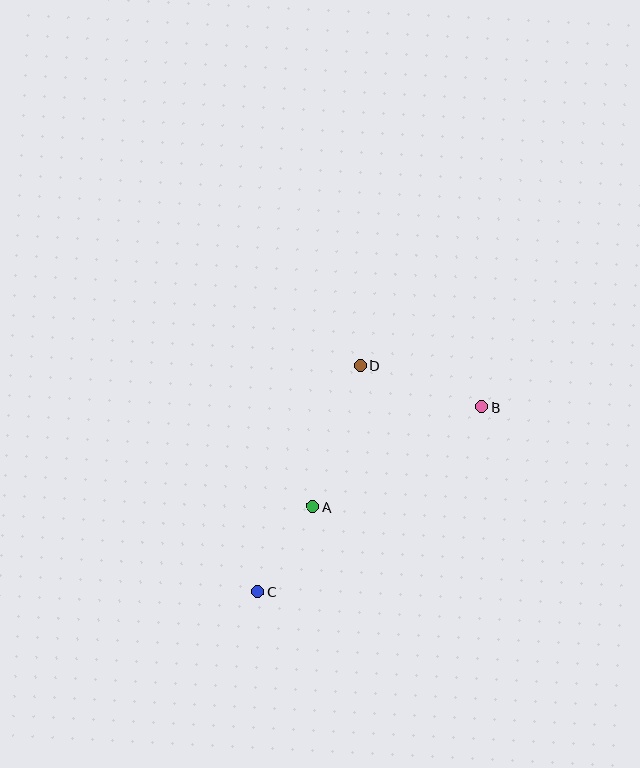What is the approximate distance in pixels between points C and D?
The distance between C and D is approximately 248 pixels.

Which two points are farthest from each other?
Points B and C are farthest from each other.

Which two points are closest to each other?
Points A and C are closest to each other.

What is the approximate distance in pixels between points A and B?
The distance between A and B is approximately 197 pixels.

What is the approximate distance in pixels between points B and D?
The distance between B and D is approximately 128 pixels.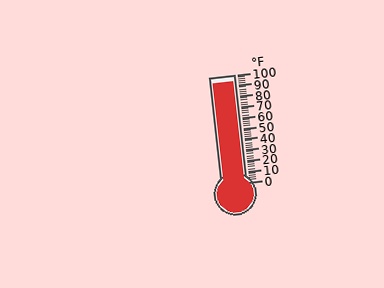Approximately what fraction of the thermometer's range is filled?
The thermometer is filled to approximately 95% of its range.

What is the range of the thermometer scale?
The thermometer scale ranges from 0°F to 100°F.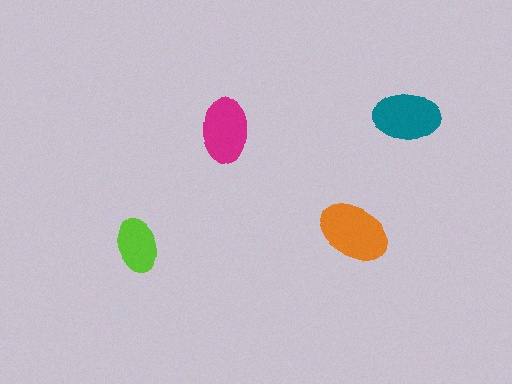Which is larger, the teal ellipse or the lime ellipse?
The teal one.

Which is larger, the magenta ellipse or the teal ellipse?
The teal one.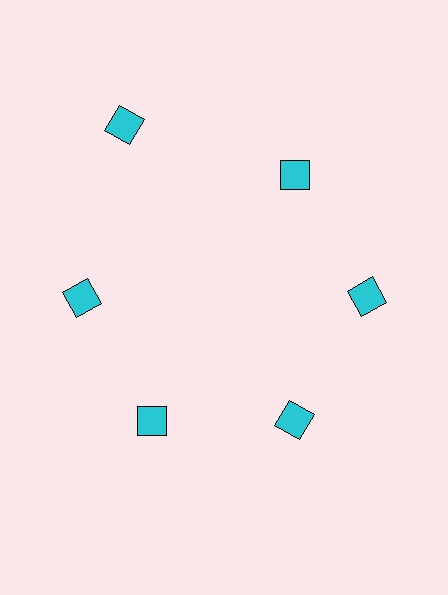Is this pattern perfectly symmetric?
No. The 6 cyan diamonds are arranged in a ring, but one element near the 11 o'clock position is pushed outward from the center, breaking the 6-fold rotational symmetry.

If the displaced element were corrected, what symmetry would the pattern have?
It would have 6-fold rotational symmetry — the pattern would map onto itself every 60 degrees.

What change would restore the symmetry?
The symmetry would be restored by moving it inward, back onto the ring so that all 6 diamonds sit at equal angles and equal distance from the center.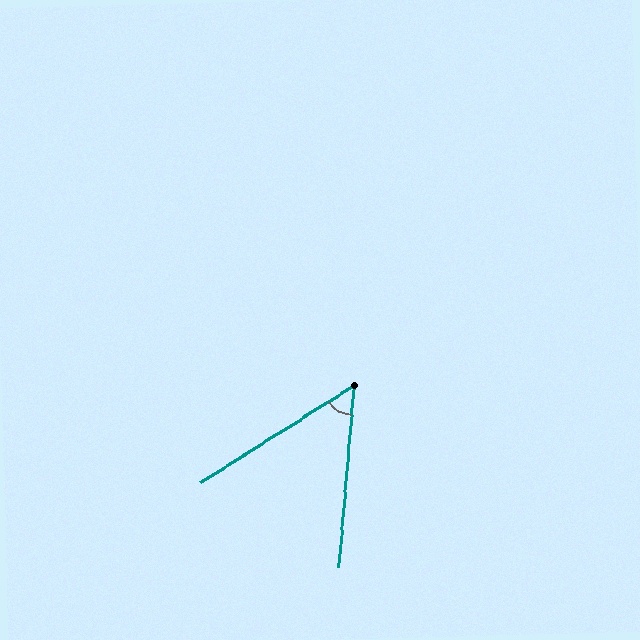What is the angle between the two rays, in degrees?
Approximately 53 degrees.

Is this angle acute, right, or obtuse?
It is acute.